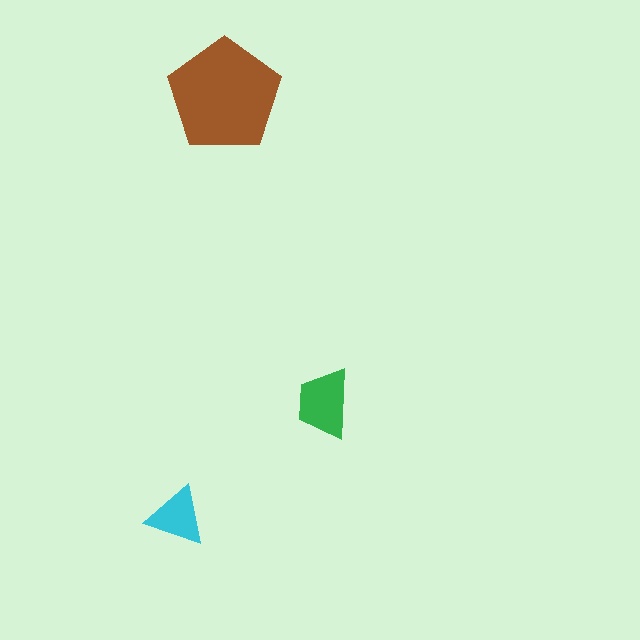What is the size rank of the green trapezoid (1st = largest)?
2nd.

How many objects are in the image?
There are 3 objects in the image.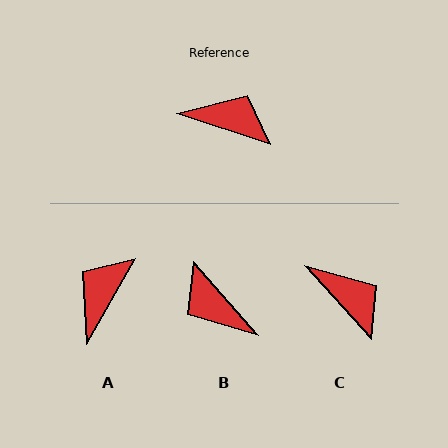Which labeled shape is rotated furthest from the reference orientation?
B, about 150 degrees away.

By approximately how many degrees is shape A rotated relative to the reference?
Approximately 79 degrees counter-clockwise.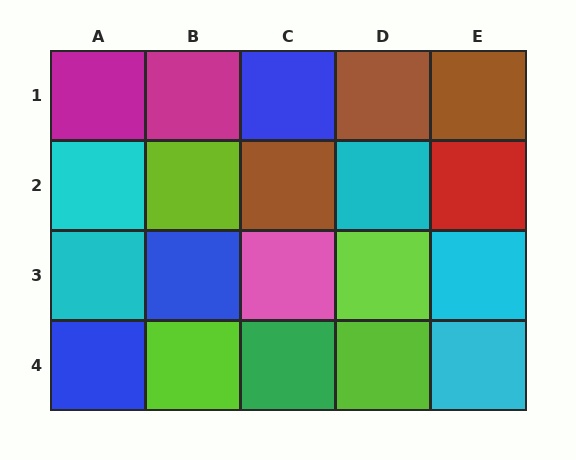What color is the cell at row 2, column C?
Brown.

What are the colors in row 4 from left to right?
Blue, lime, green, lime, cyan.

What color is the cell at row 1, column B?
Magenta.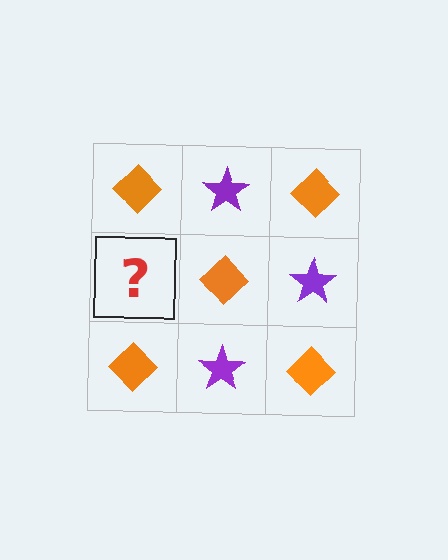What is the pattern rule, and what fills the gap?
The rule is that it alternates orange diamond and purple star in a checkerboard pattern. The gap should be filled with a purple star.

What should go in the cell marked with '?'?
The missing cell should contain a purple star.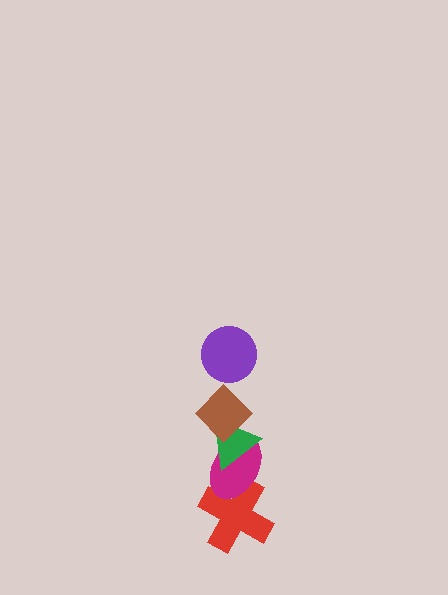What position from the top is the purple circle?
The purple circle is 1st from the top.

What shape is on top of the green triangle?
The brown diamond is on top of the green triangle.